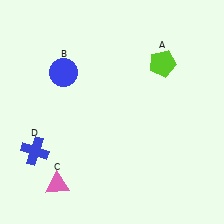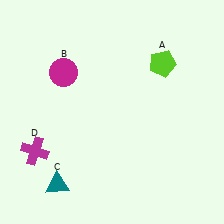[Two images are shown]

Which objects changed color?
B changed from blue to magenta. C changed from pink to teal. D changed from blue to magenta.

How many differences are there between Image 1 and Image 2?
There are 3 differences between the two images.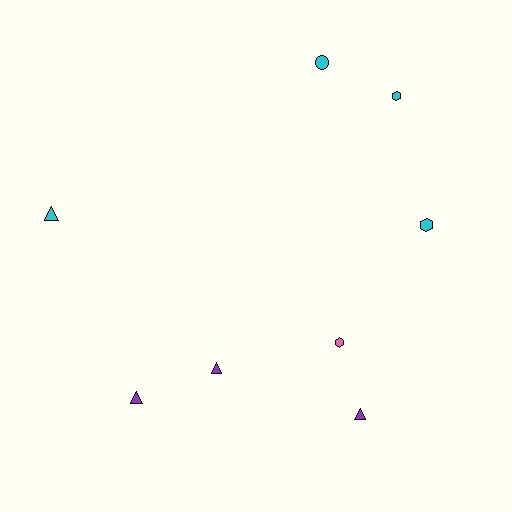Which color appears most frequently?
Cyan, with 4 objects.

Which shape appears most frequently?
Triangle, with 4 objects.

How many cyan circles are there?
There is 1 cyan circle.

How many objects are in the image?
There are 8 objects.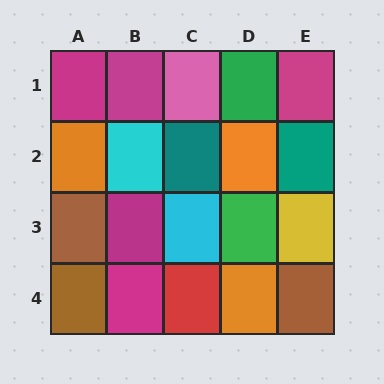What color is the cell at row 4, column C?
Red.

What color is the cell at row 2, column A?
Orange.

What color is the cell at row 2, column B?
Cyan.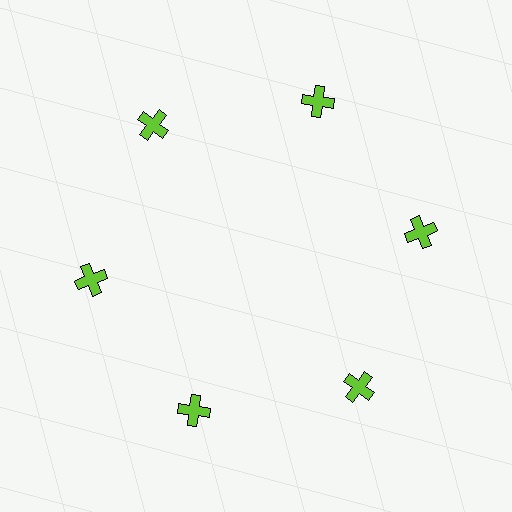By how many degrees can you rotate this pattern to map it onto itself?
The pattern maps onto itself every 60 degrees of rotation.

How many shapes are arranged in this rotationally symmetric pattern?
There are 6 shapes, arranged in 6 groups of 1.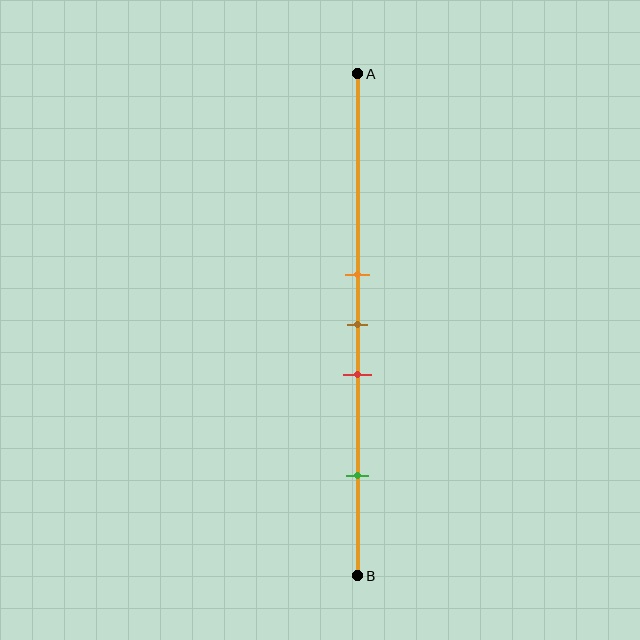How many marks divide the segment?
There are 4 marks dividing the segment.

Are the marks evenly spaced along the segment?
No, the marks are not evenly spaced.